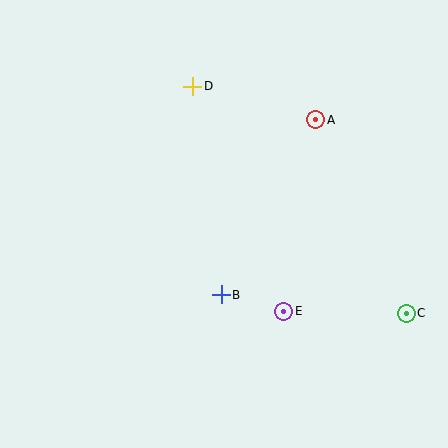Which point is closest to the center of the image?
Point B at (221, 295) is closest to the center.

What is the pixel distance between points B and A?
The distance between B and A is 199 pixels.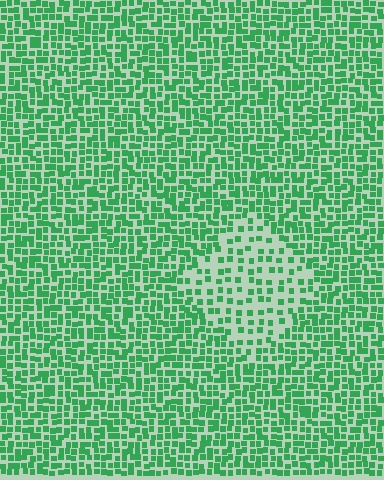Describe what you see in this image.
The image contains small green elements arranged at two different densities. A diamond-shaped region is visible where the elements are less densely packed than the surrounding area.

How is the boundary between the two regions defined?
The boundary is defined by a change in element density (approximately 2.1x ratio). All elements are the same color, size, and shape.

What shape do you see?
I see a diamond.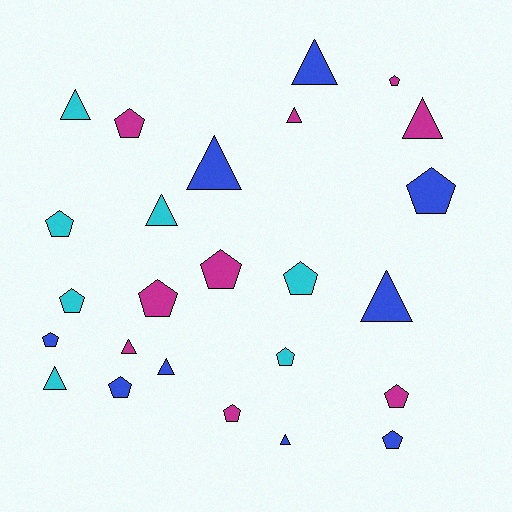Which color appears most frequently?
Magenta, with 9 objects.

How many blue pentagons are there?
There are 4 blue pentagons.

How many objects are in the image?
There are 25 objects.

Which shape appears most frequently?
Pentagon, with 14 objects.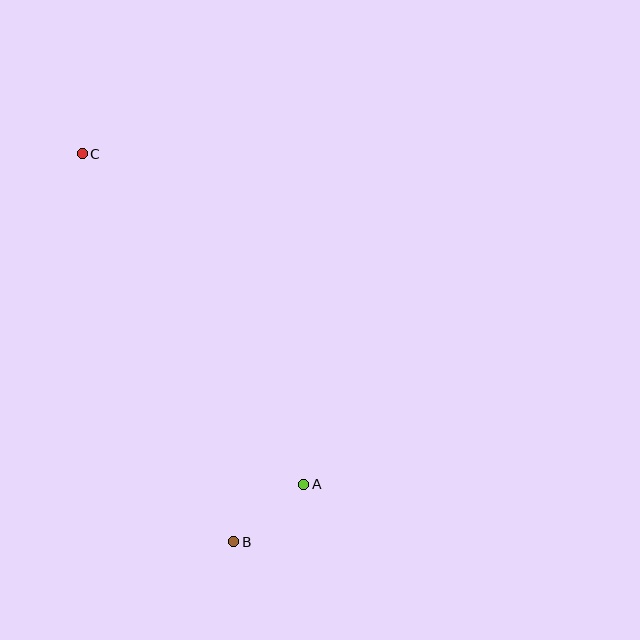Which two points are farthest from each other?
Points B and C are farthest from each other.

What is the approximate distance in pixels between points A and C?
The distance between A and C is approximately 398 pixels.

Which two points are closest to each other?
Points A and B are closest to each other.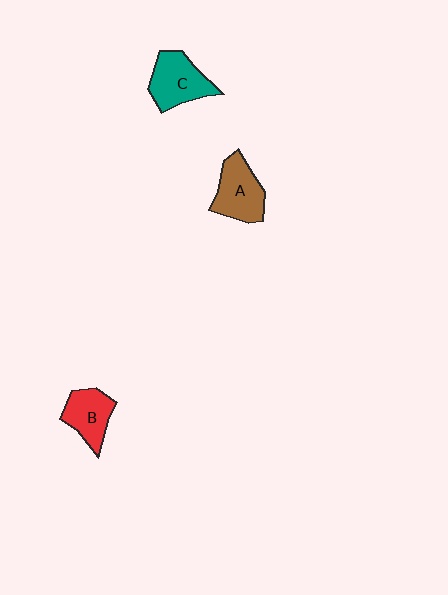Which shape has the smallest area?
Shape B (red).